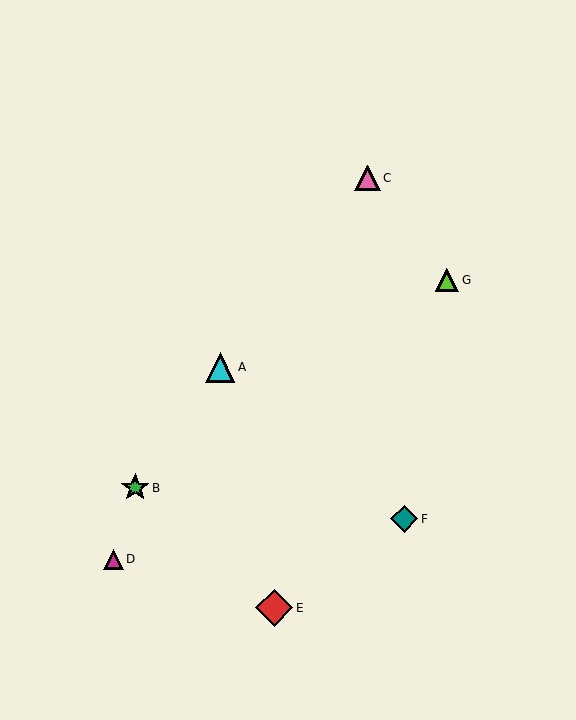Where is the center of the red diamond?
The center of the red diamond is at (274, 608).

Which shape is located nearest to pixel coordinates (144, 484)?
The green star (labeled B) at (135, 488) is nearest to that location.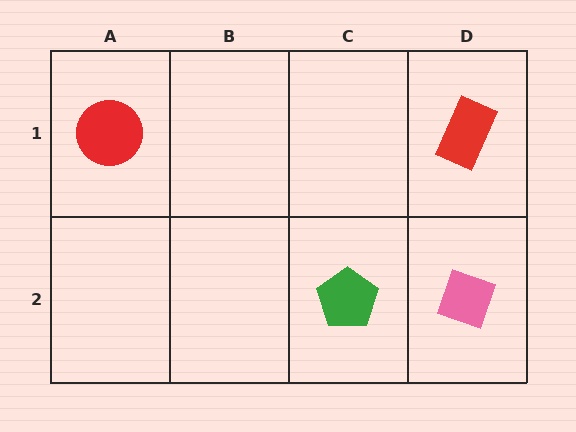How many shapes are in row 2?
2 shapes.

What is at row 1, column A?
A red circle.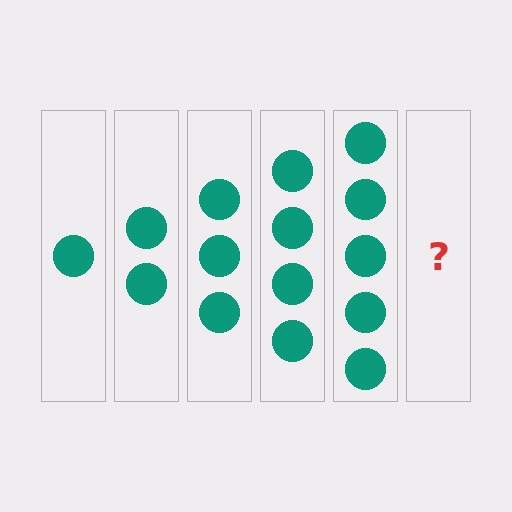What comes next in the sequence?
The next element should be 6 circles.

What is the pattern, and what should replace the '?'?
The pattern is that each step adds one more circle. The '?' should be 6 circles.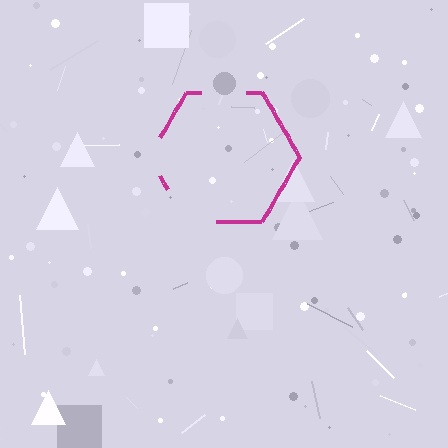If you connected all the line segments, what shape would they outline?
They would outline a hexagon.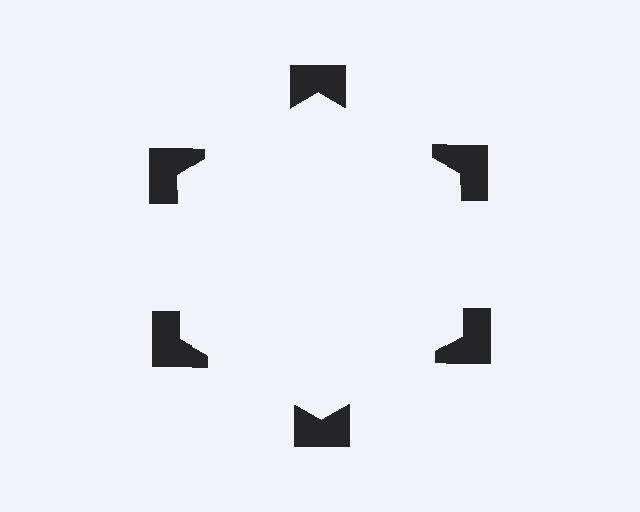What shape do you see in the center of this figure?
An illusory hexagon — its edges are inferred from the aligned wedge cuts in the notched squares, not physically drawn.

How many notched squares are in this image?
There are 6 — one at each vertex of the illusory hexagon.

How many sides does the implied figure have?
6 sides.